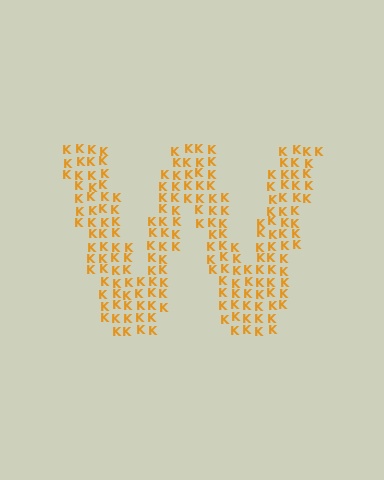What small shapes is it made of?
It is made of small letter K's.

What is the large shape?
The large shape is the letter W.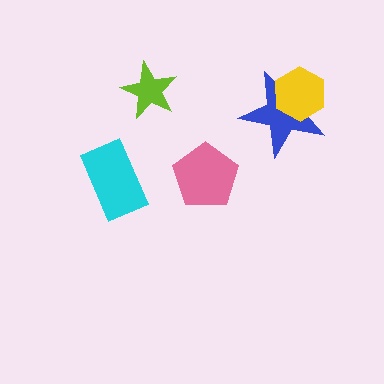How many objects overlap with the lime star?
0 objects overlap with the lime star.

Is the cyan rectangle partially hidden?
No, no other shape covers it.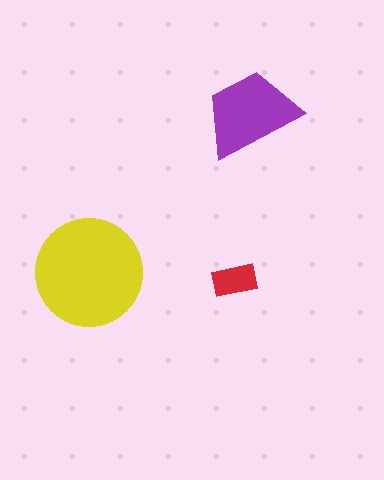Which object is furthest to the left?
The yellow circle is leftmost.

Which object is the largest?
The yellow circle.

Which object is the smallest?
The red rectangle.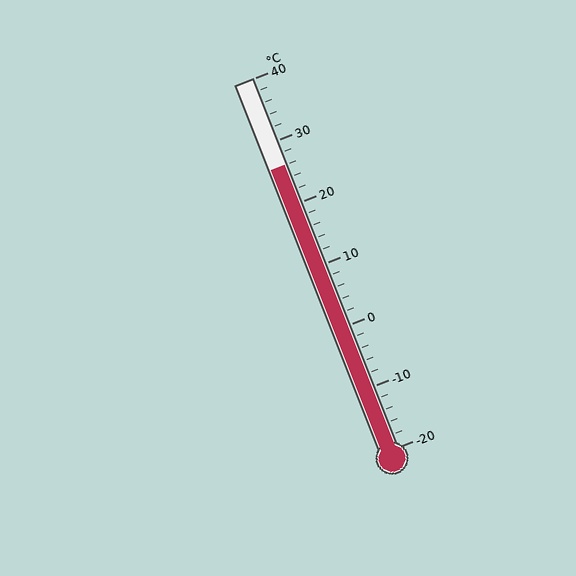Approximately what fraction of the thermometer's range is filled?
The thermometer is filled to approximately 75% of its range.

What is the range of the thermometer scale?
The thermometer scale ranges from -20°C to 40°C.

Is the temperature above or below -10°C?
The temperature is above -10°C.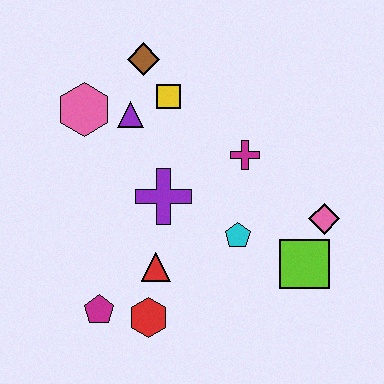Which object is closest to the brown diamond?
The yellow square is closest to the brown diamond.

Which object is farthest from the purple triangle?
The lime square is farthest from the purple triangle.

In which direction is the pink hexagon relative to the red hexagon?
The pink hexagon is above the red hexagon.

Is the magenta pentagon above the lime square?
No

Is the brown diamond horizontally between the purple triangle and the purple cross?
Yes